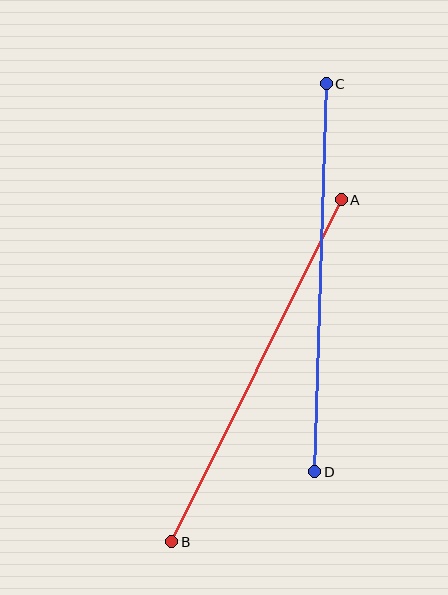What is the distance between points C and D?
The distance is approximately 388 pixels.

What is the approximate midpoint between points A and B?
The midpoint is at approximately (256, 371) pixels.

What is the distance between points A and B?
The distance is approximately 381 pixels.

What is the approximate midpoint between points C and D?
The midpoint is at approximately (320, 278) pixels.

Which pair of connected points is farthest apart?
Points C and D are farthest apart.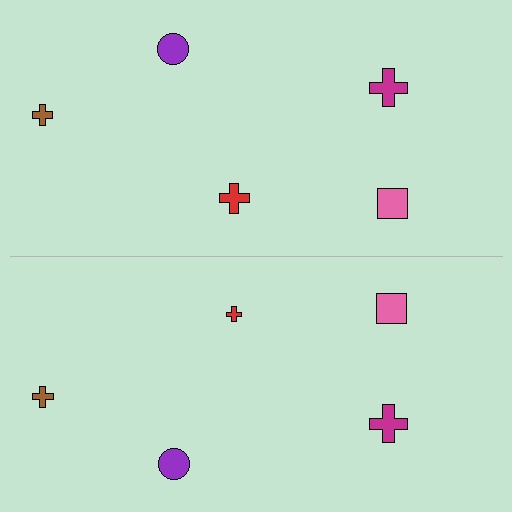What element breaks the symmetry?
The red cross on the bottom side has a different size than its mirror counterpart.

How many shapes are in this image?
There are 10 shapes in this image.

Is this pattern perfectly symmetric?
No, the pattern is not perfectly symmetric. The red cross on the bottom side has a different size than its mirror counterpart.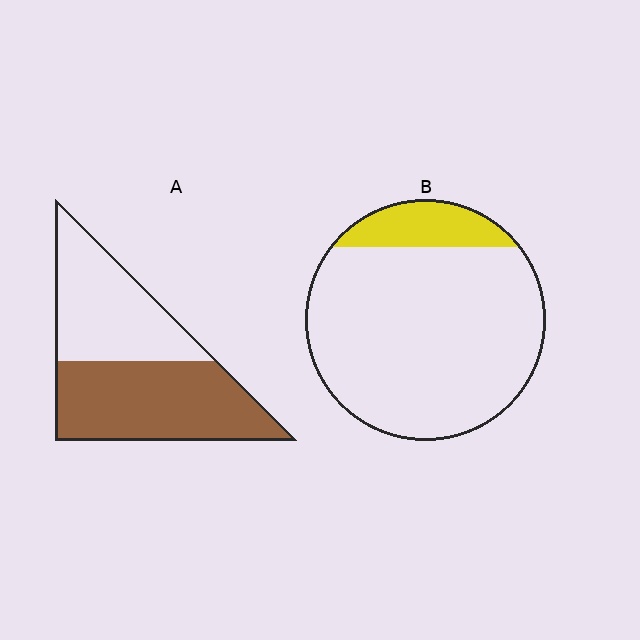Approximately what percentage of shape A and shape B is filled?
A is approximately 55% and B is approximately 15%.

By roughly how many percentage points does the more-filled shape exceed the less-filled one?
By roughly 40 percentage points (A over B).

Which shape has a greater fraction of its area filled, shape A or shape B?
Shape A.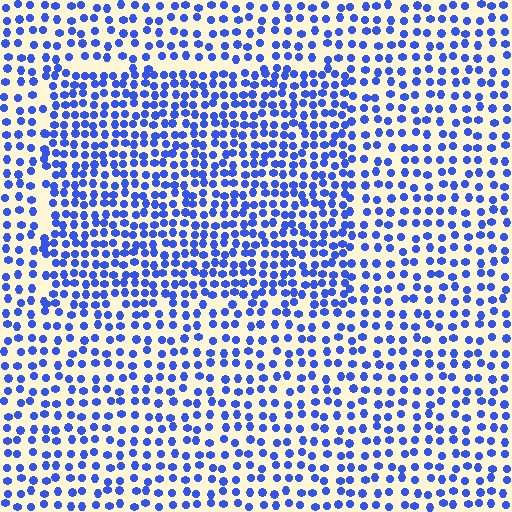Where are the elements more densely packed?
The elements are more densely packed inside the rectangle boundary.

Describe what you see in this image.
The image contains small blue elements arranged at two different densities. A rectangle-shaped region is visible where the elements are more densely packed than the surrounding area.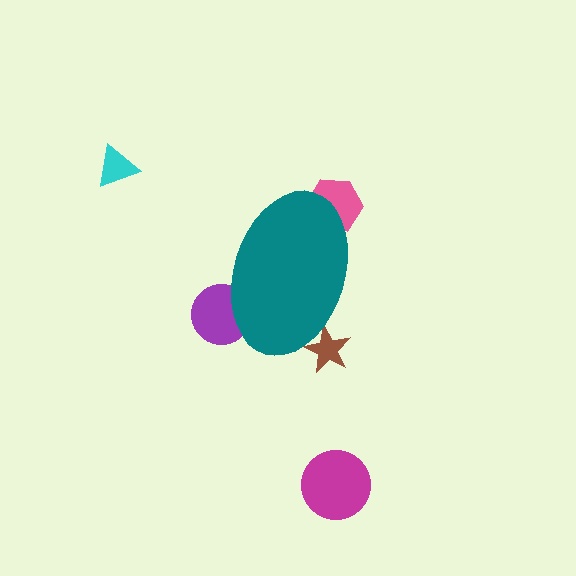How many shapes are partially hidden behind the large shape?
3 shapes are partially hidden.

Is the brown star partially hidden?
Yes, the brown star is partially hidden behind the teal ellipse.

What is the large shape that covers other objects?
A teal ellipse.